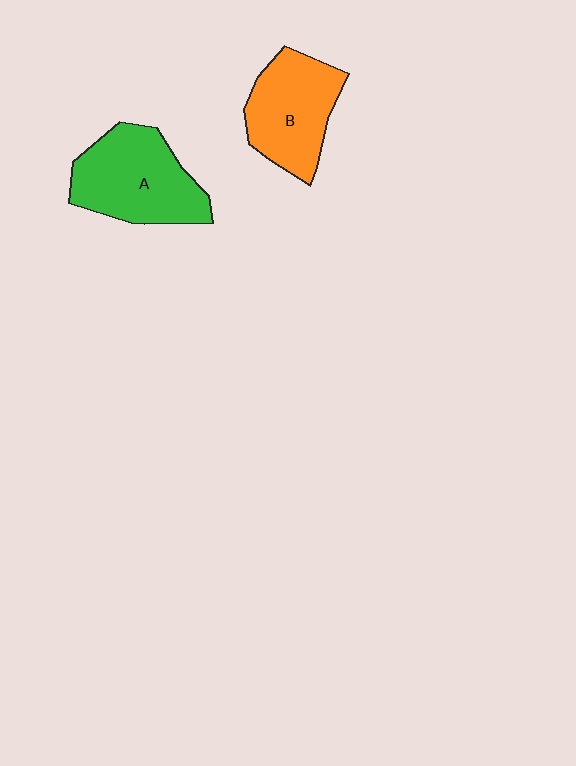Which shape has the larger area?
Shape A (green).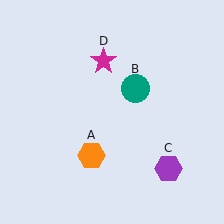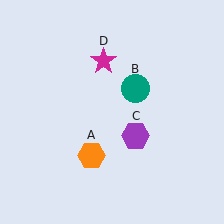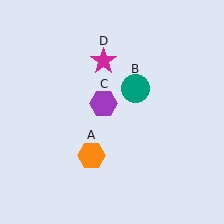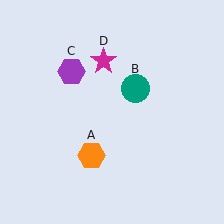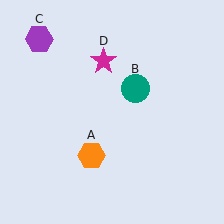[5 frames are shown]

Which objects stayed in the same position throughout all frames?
Orange hexagon (object A) and teal circle (object B) and magenta star (object D) remained stationary.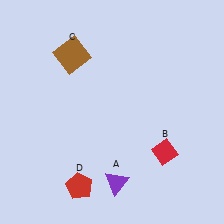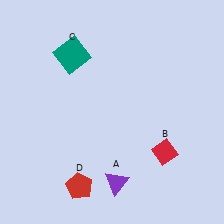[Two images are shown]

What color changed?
The square (C) changed from brown in Image 1 to teal in Image 2.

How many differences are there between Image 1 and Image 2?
There is 1 difference between the two images.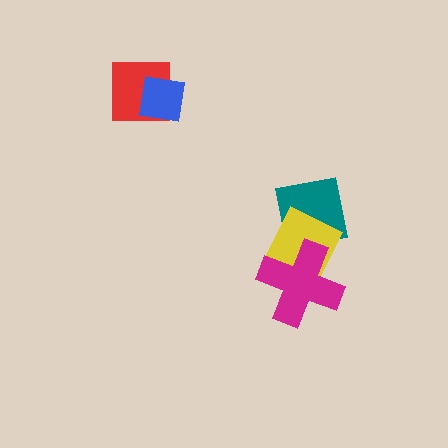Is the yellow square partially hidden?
Yes, it is partially covered by another shape.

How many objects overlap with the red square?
1 object overlaps with the red square.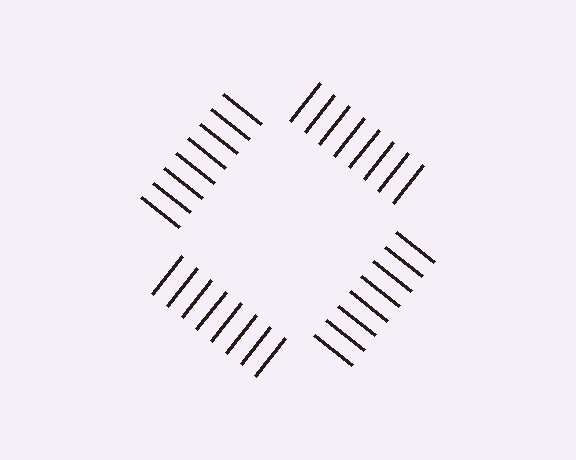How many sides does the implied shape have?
4 sides — the line-ends trace a square.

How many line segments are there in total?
32 — 8 along each of the 4 edges.